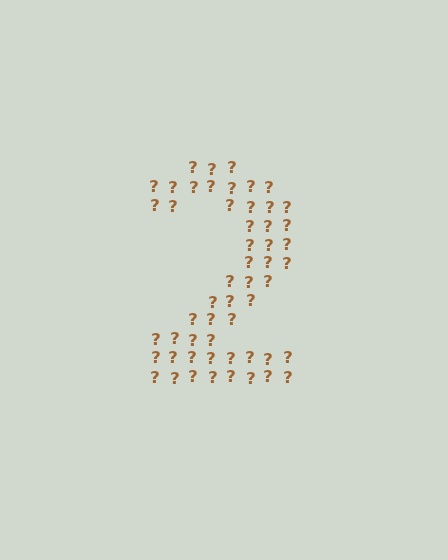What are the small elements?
The small elements are question marks.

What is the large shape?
The large shape is the digit 2.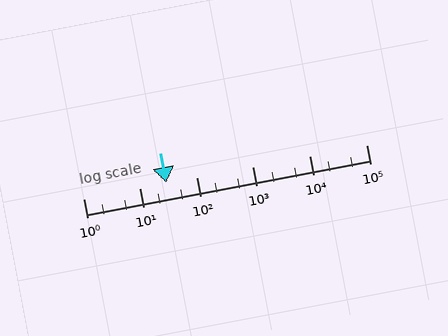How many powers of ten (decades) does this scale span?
The scale spans 5 decades, from 1 to 100000.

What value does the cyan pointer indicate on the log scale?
The pointer indicates approximately 29.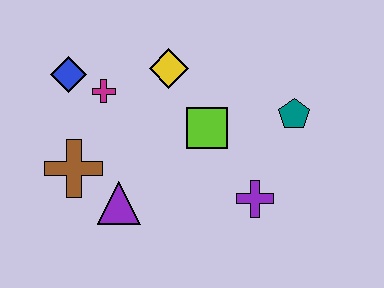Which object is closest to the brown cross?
The purple triangle is closest to the brown cross.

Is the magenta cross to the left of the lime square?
Yes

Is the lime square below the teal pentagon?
Yes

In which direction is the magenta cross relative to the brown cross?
The magenta cross is above the brown cross.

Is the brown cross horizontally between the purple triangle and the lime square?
No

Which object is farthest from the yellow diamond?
The purple cross is farthest from the yellow diamond.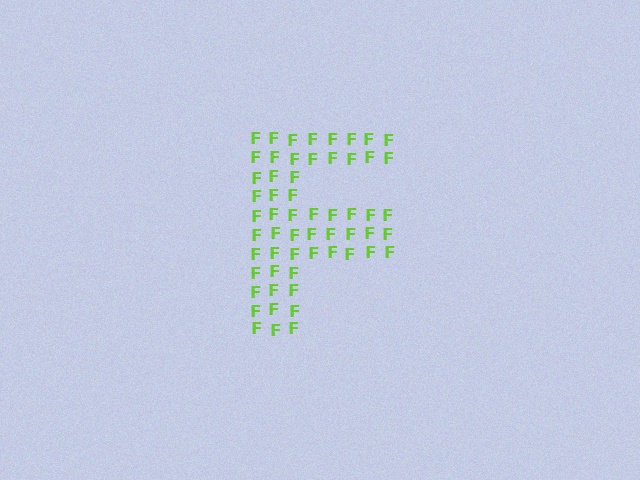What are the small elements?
The small elements are letter F's.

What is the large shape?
The large shape is the letter F.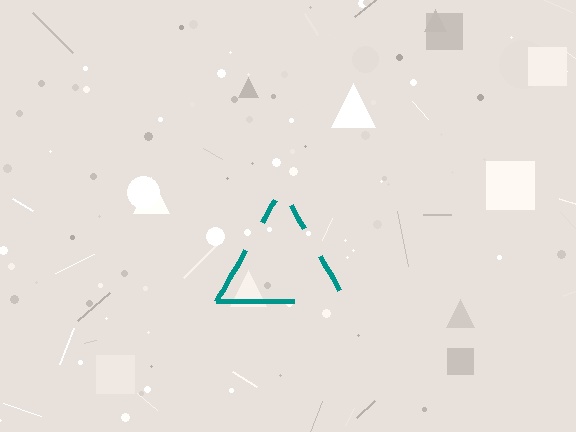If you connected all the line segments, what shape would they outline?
They would outline a triangle.